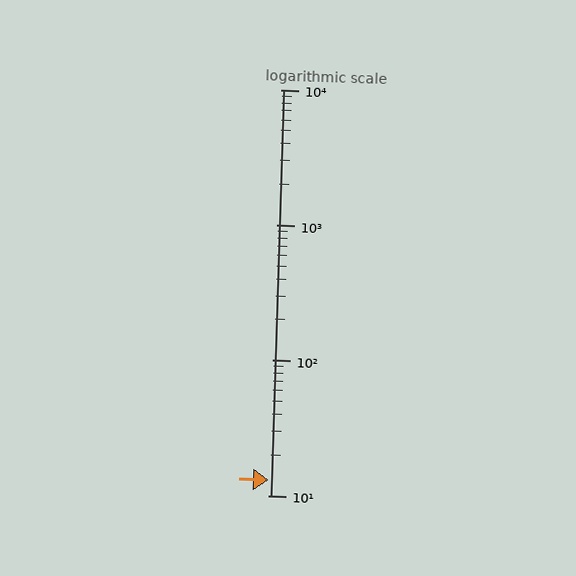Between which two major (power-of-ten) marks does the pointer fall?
The pointer is between 10 and 100.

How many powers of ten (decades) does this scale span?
The scale spans 3 decades, from 10 to 10000.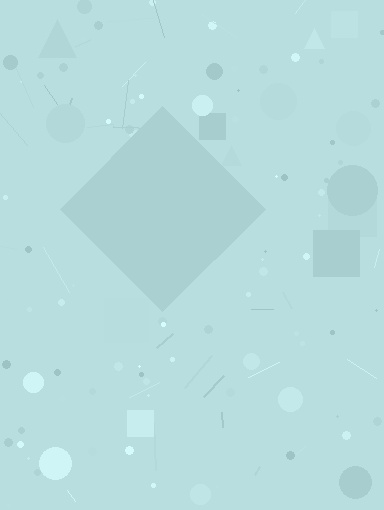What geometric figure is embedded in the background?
A diamond is embedded in the background.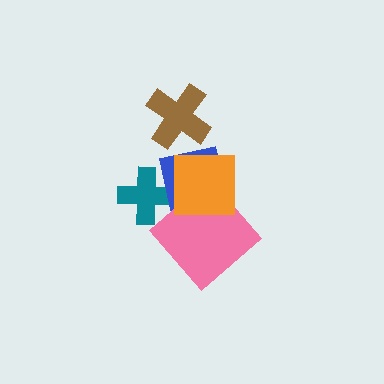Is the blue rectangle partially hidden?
Yes, it is partially covered by another shape.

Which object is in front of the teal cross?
The blue rectangle is in front of the teal cross.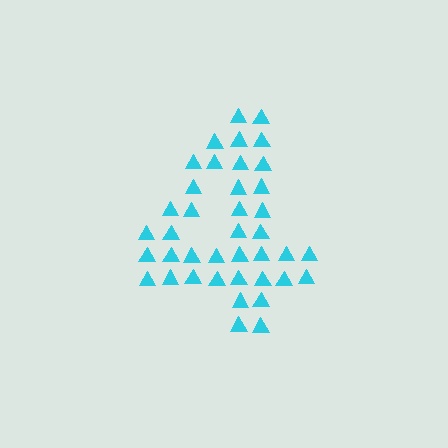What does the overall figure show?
The overall figure shows the digit 4.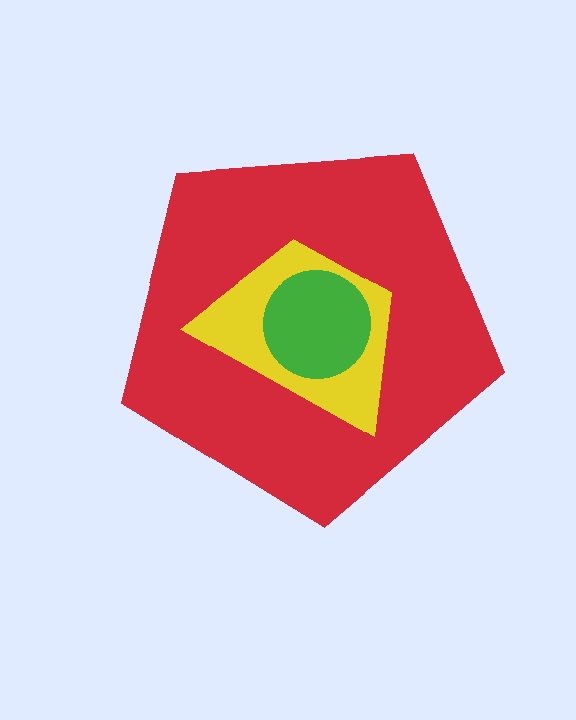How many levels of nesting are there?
3.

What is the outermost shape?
The red pentagon.